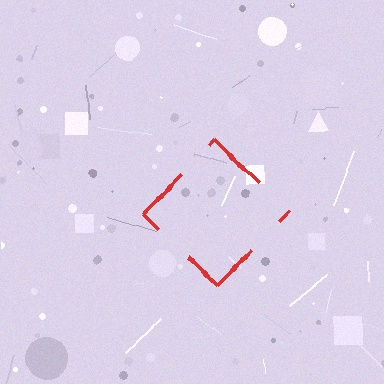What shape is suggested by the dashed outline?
The dashed outline suggests a diamond.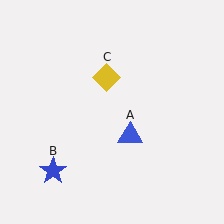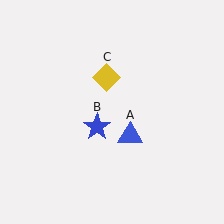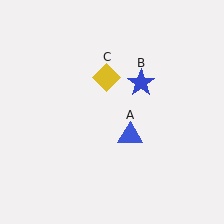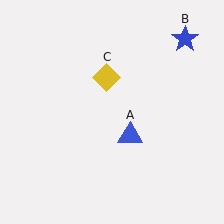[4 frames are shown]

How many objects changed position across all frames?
1 object changed position: blue star (object B).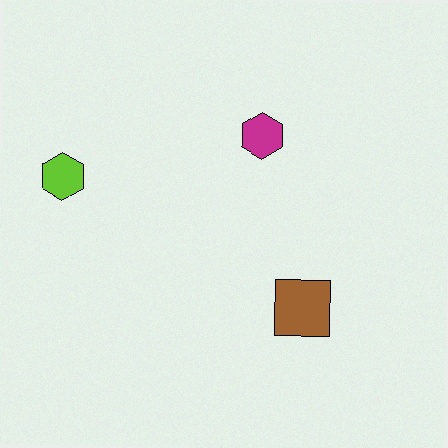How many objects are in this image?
There are 3 objects.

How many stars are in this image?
There are no stars.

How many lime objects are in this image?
There is 1 lime object.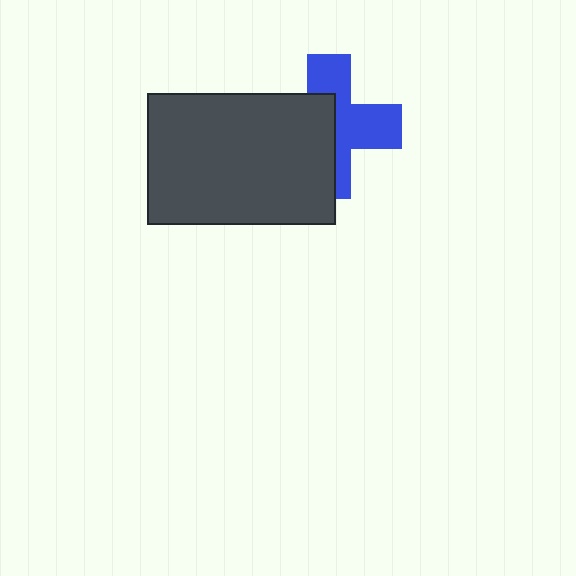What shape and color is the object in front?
The object in front is a dark gray rectangle.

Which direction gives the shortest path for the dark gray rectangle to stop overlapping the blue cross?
Moving left gives the shortest separation.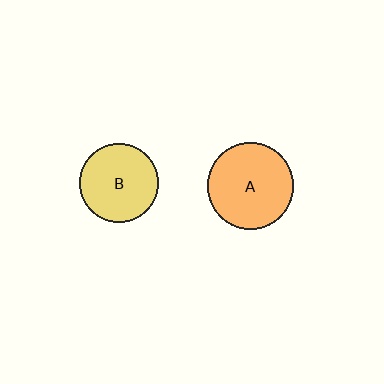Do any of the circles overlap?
No, none of the circles overlap.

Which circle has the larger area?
Circle A (orange).